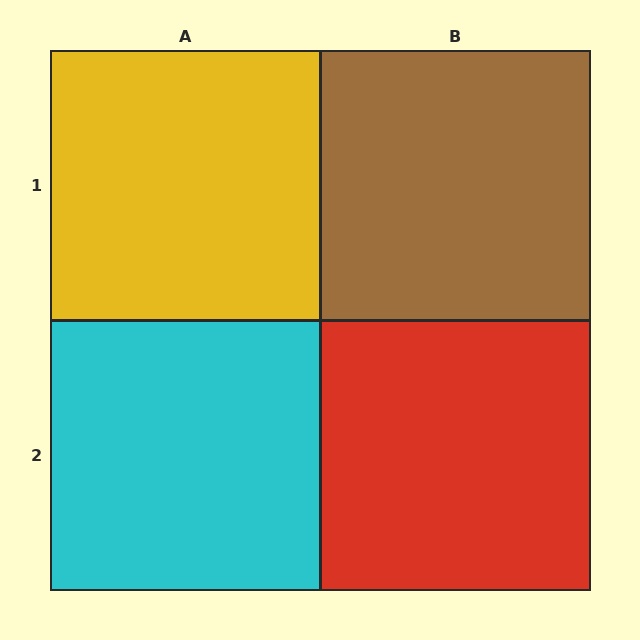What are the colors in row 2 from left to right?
Cyan, red.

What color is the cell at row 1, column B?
Brown.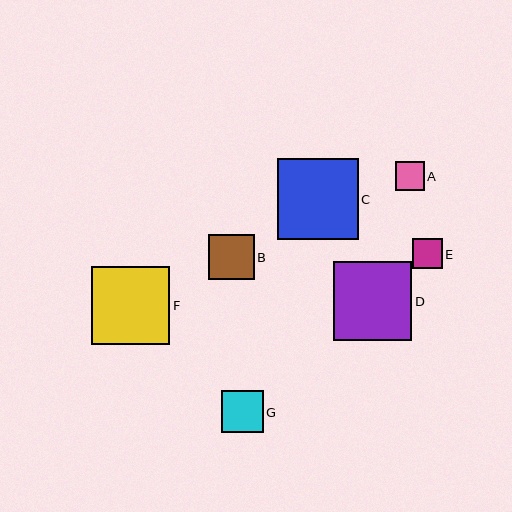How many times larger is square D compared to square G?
Square D is approximately 1.9 times the size of square G.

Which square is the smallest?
Square A is the smallest with a size of approximately 28 pixels.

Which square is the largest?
Square C is the largest with a size of approximately 81 pixels.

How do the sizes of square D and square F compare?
Square D and square F are approximately the same size.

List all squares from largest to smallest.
From largest to smallest: C, D, F, B, G, E, A.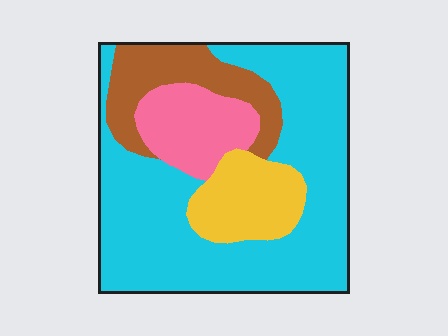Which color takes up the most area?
Cyan, at roughly 60%.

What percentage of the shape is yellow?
Yellow takes up about one eighth (1/8) of the shape.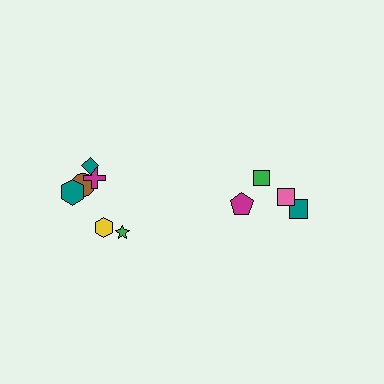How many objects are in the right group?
There are 4 objects.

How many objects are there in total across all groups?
There are 10 objects.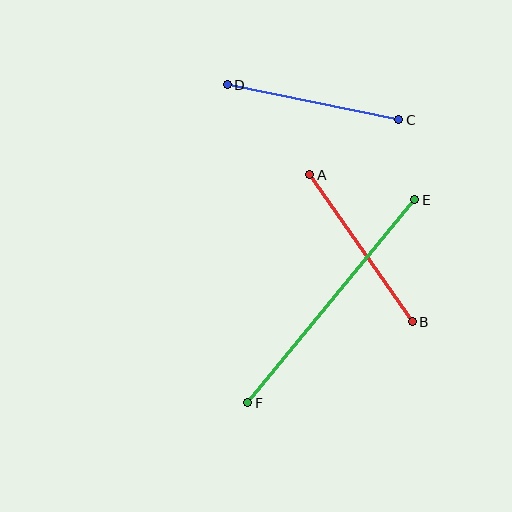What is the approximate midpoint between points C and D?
The midpoint is at approximately (313, 102) pixels.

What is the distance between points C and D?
The distance is approximately 175 pixels.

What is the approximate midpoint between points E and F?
The midpoint is at approximately (331, 301) pixels.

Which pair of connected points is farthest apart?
Points E and F are farthest apart.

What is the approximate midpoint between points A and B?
The midpoint is at approximately (361, 248) pixels.